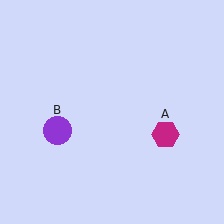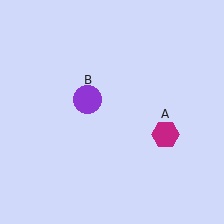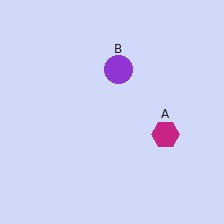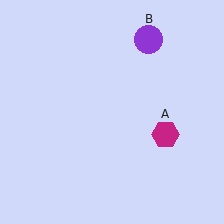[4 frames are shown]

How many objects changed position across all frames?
1 object changed position: purple circle (object B).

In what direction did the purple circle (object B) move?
The purple circle (object B) moved up and to the right.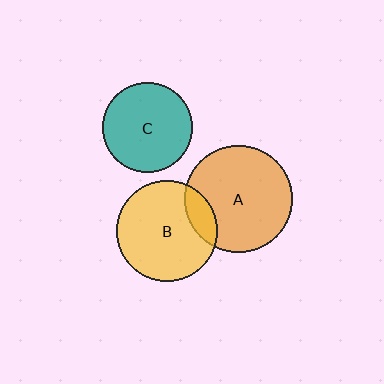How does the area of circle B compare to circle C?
Approximately 1.3 times.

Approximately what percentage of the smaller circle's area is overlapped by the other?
Approximately 15%.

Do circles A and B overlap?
Yes.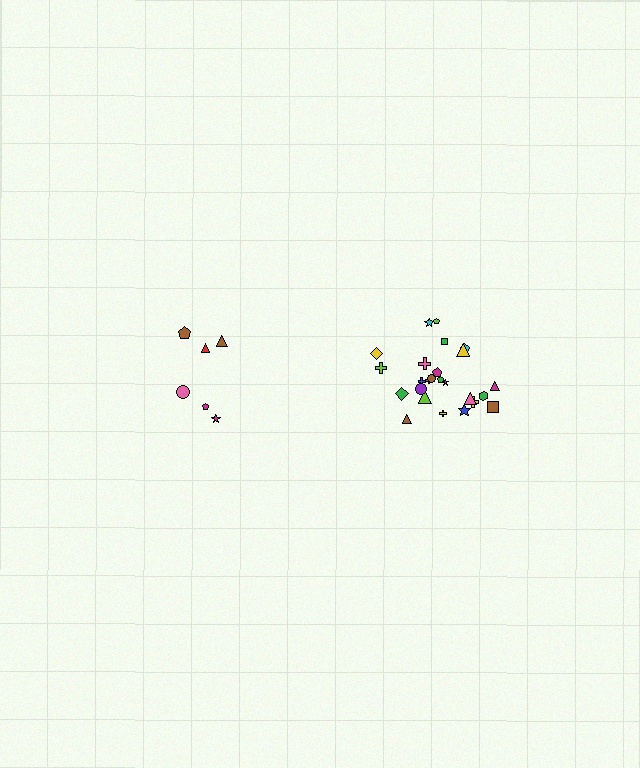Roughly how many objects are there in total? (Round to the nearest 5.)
Roughly 30 objects in total.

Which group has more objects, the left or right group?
The right group.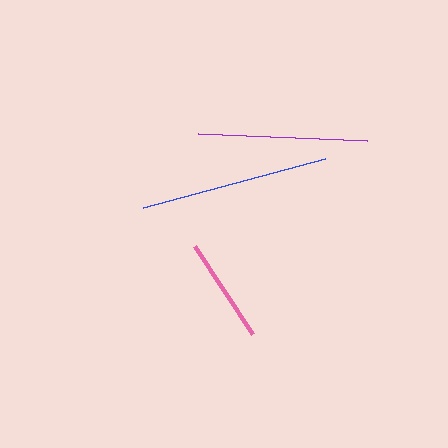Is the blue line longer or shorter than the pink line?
The blue line is longer than the pink line.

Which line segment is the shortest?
The pink line is the shortest at approximately 105 pixels.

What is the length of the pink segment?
The pink segment is approximately 105 pixels long.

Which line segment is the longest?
The blue line is the longest at approximately 188 pixels.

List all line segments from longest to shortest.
From longest to shortest: blue, purple, pink.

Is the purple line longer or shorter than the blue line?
The blue line is longer than the purple line.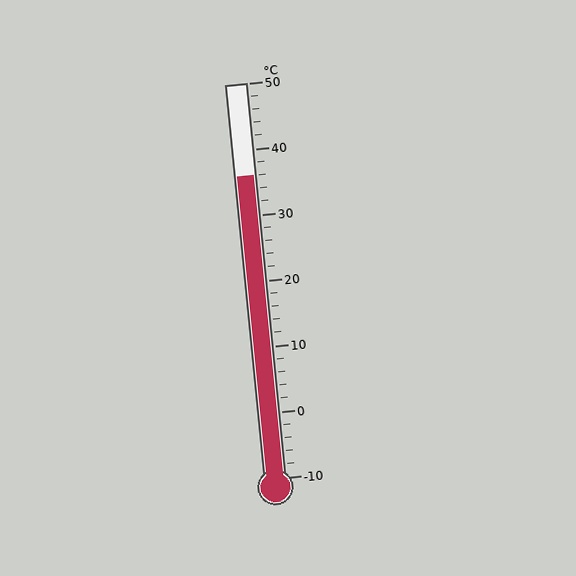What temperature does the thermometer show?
The thermometer shows approximately 36°C.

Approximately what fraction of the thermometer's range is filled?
The thermometer is filled to approximately 75% of its range.